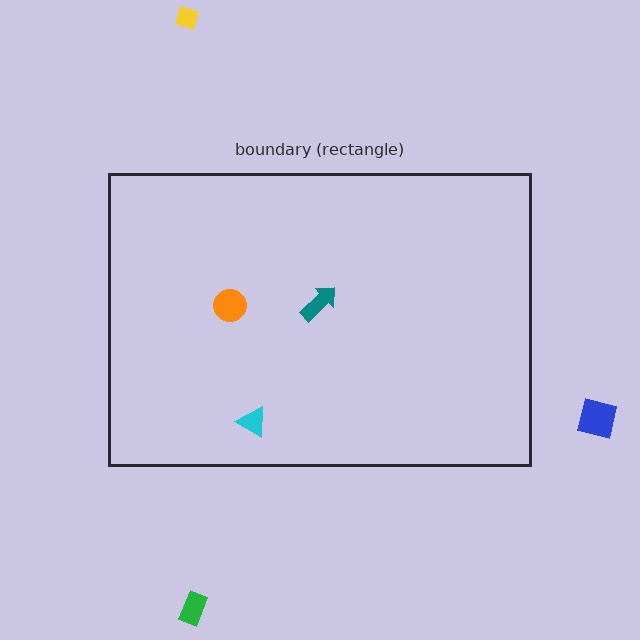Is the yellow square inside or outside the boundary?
Outside.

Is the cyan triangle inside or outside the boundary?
Inside.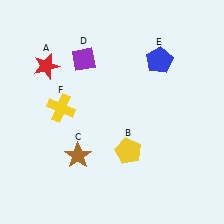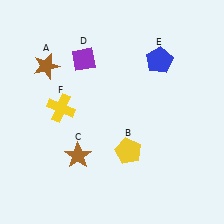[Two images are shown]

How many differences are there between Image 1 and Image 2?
There is 1 difference between the two images.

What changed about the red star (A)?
In Image 1, A is red. In Image 2, it changed to brown.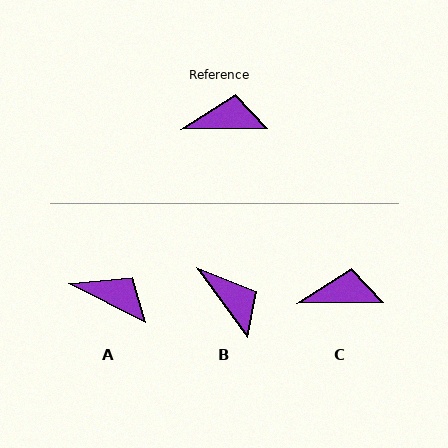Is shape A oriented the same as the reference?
No, it is off by about 28 degrees.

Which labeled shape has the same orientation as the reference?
C.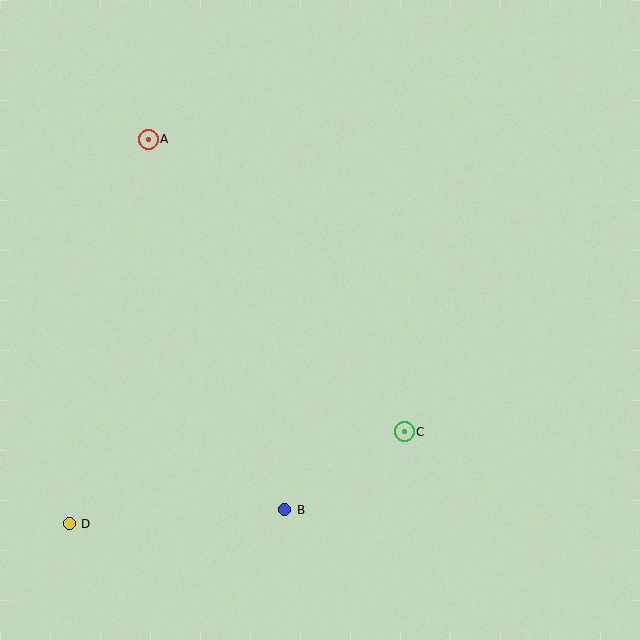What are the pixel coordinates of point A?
Point A is at (148, 139).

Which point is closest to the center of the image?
Point C at (404, 432) is closest to the center.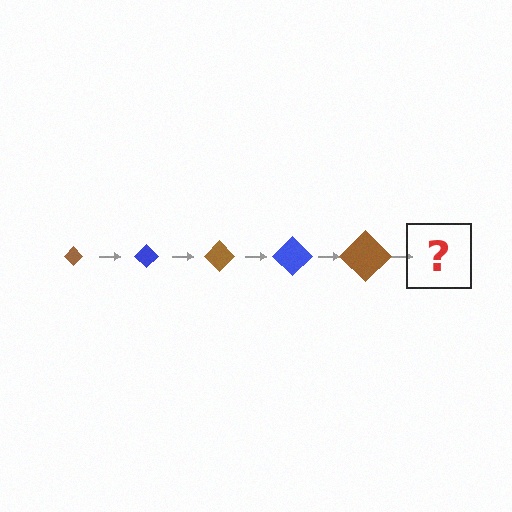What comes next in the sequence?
The next element should be a blue diamond, larger than the previous one.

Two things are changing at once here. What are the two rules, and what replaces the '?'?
The two rules are that the diamond grows larger each step and the color cycles through brown and blue. The '?' should be a blue diamond, larger than the previous one.